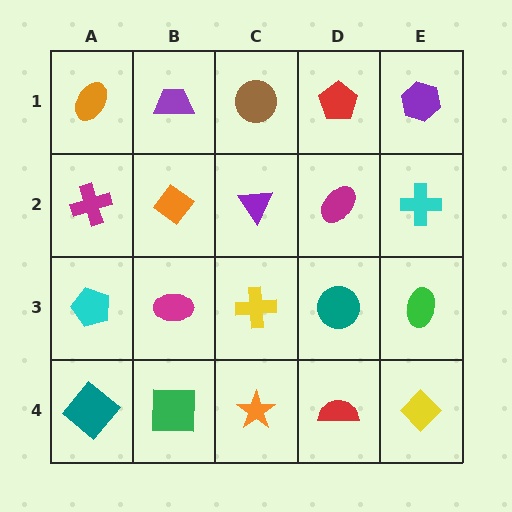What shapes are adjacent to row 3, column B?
An orange diamond (row 2, column B), a green square (row 4, column B), a cyan pentagon (row 3, column A), a yellow cross (row 3, column C).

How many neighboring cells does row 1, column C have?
3.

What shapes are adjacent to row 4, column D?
A teal circle (row 3, column D), an orange star (row 4, column C), a yellow diamond (row 4, column E).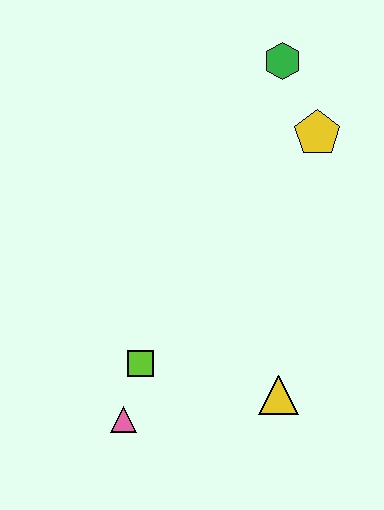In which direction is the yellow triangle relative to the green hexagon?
The yellow triangle is below the green hexagon.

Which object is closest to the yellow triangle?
The lime square is closest to the yellow triangle.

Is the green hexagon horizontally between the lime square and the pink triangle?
No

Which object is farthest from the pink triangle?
The green hexagon is farthest from the pink triangle.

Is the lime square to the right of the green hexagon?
No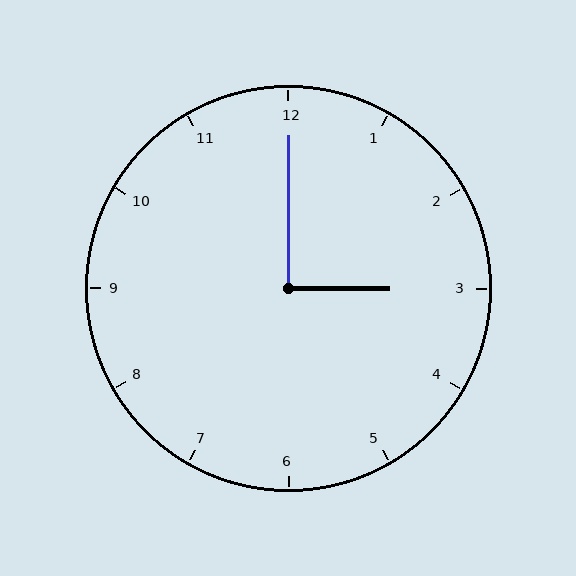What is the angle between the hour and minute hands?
Approximately 90 degrees.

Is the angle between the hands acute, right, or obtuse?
It is right.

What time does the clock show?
3:00.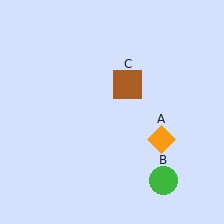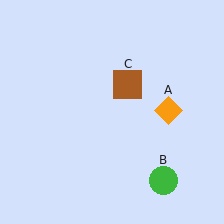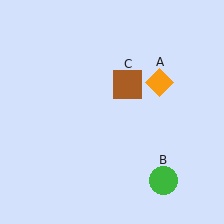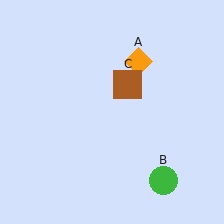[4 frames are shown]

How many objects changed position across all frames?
1 object changed position: orange diamond (object A).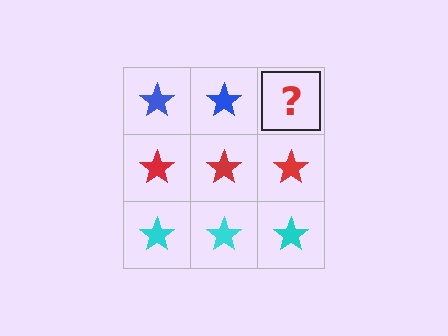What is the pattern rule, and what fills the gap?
The rule is that each row has a consistent color. The gap should be filled with a blue star.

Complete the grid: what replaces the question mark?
The question mark should be replaced with a blue star.